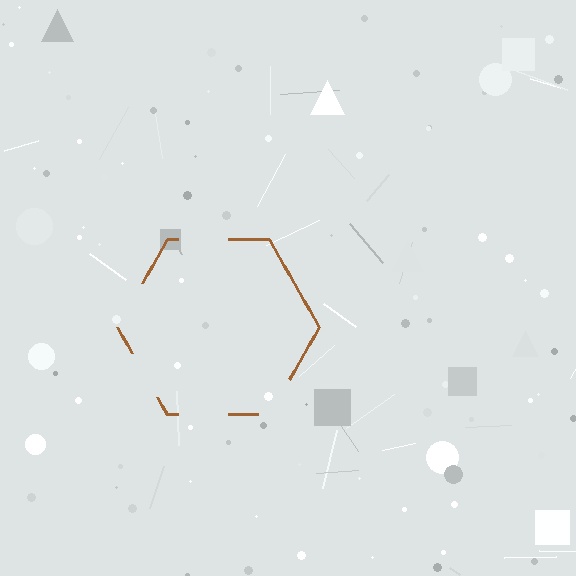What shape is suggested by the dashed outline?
The dashed outline suggests a hexagon.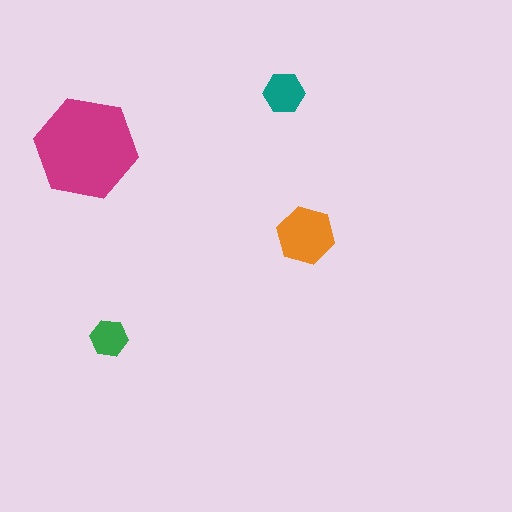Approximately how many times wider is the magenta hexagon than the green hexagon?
About 2.5 times wider.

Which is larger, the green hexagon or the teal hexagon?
The teal one.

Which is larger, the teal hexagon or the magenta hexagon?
The magenta one.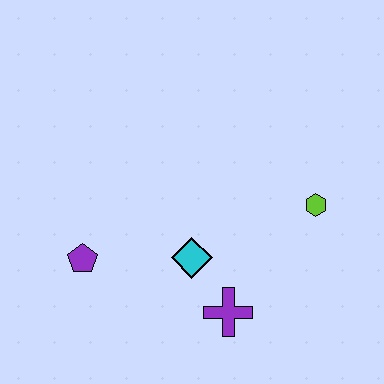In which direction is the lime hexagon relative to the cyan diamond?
The lime hexagon is to the right of the cyan diamond.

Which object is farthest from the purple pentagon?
The lime hexagon is farthest from the purple pentagon.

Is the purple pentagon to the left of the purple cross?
Yes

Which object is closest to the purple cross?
The cyan diamond is closest to the purple cross.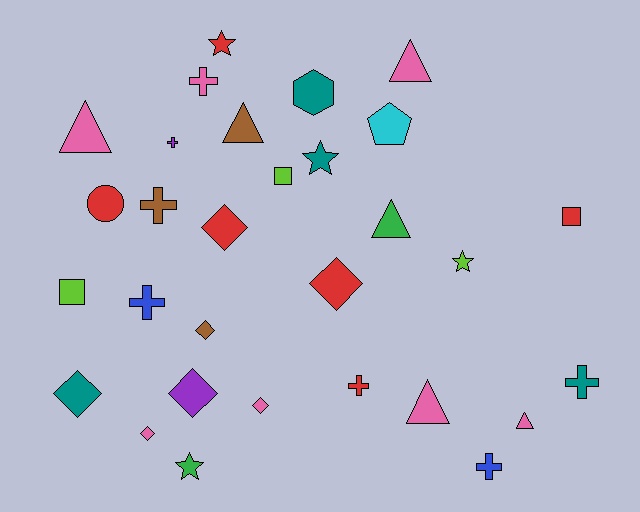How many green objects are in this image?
There are 2 green objects.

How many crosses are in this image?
There are 7 crosses.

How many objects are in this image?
There are 30 objects.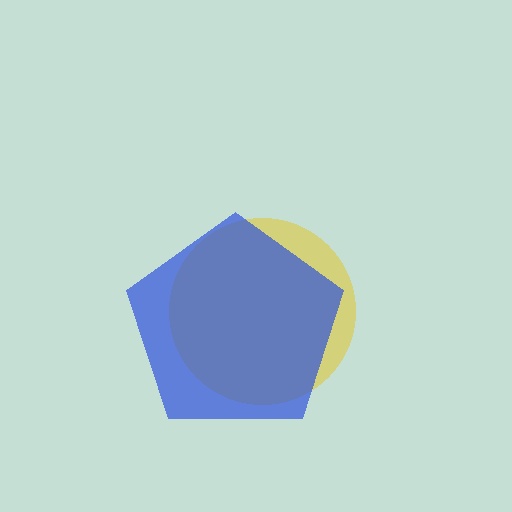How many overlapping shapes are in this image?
There are 2 overlapping shapes in the image.